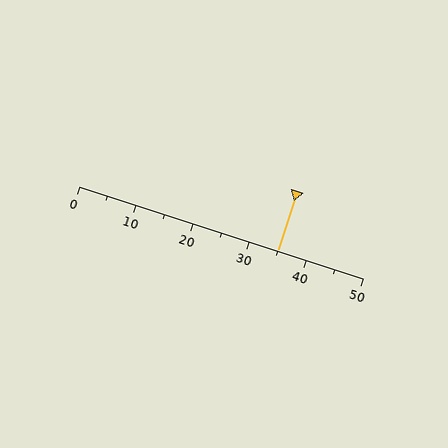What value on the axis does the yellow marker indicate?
The marker indicates approximately 35.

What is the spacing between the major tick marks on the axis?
The major ticks are spaced 10 apart.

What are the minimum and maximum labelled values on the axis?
The axis runs from 0 to 50.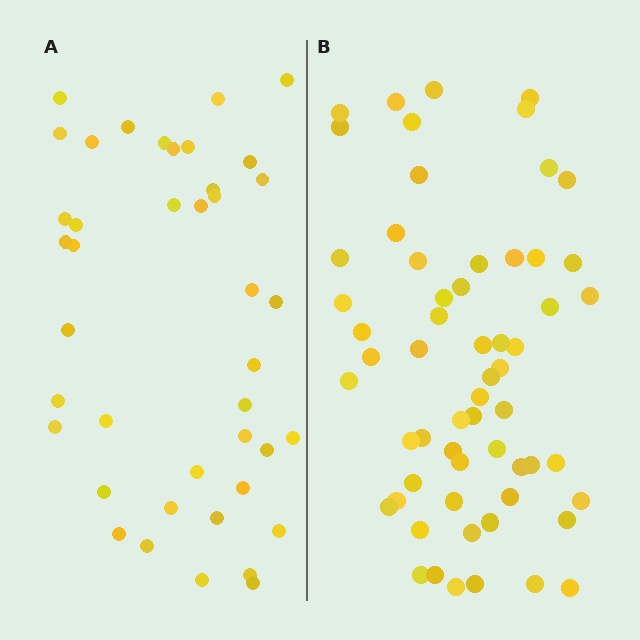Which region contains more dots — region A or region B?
Region B (the right region) has more dots.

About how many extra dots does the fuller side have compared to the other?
Region B has approximately 20 more dots than region A.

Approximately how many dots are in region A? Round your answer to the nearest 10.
About 40 dots. (The exact count is 41, which rounds to 40.)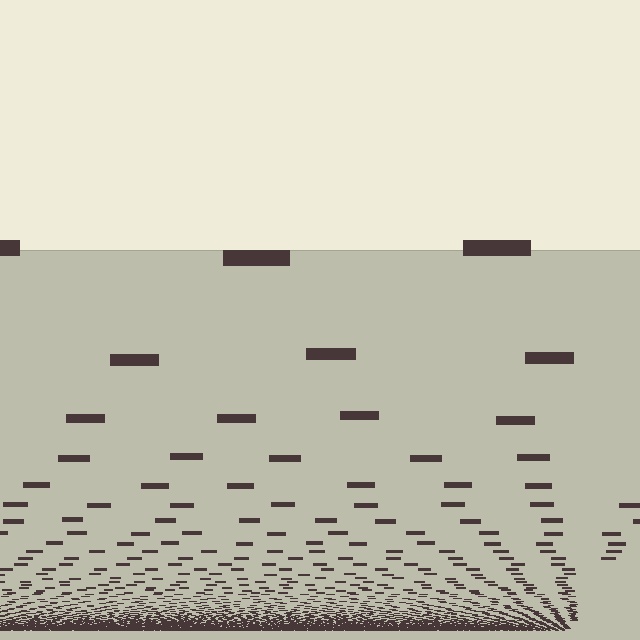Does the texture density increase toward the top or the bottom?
Density increases toward the bottom.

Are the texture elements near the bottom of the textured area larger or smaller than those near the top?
Smaller. The gradient is inverted — elements near the bottom are smaller and denser.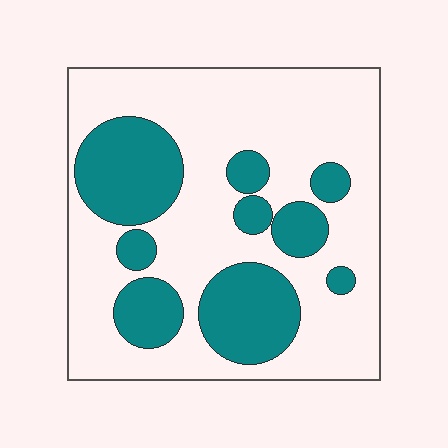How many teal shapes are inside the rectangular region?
9.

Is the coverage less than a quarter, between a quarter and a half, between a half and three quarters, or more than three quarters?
Between a quarter and a half.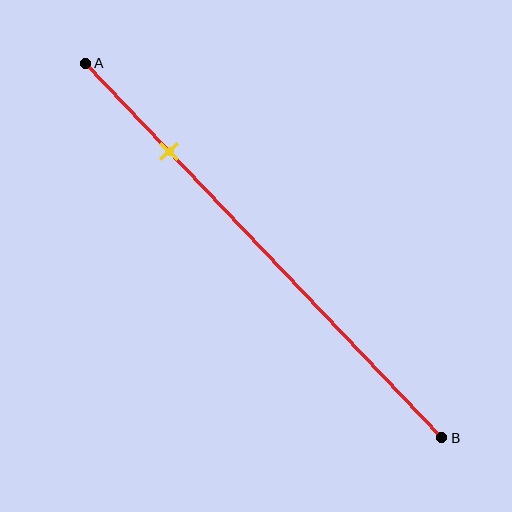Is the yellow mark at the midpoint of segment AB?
No, the mark is at about 25% from A, not at the 50% midpoint.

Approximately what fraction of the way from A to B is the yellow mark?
The yellow mark is approximately 25% of the way from A to B.